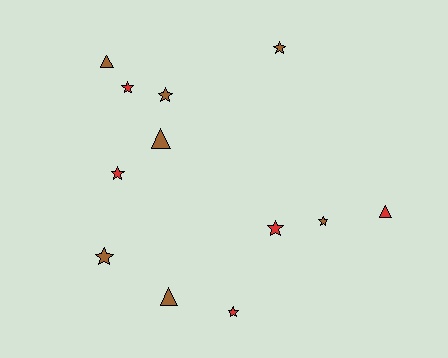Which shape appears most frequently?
Star, with 8 objects.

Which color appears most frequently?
Brown, with 7 objects.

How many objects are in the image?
There are 12 objects.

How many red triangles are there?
There is 1 red triangle.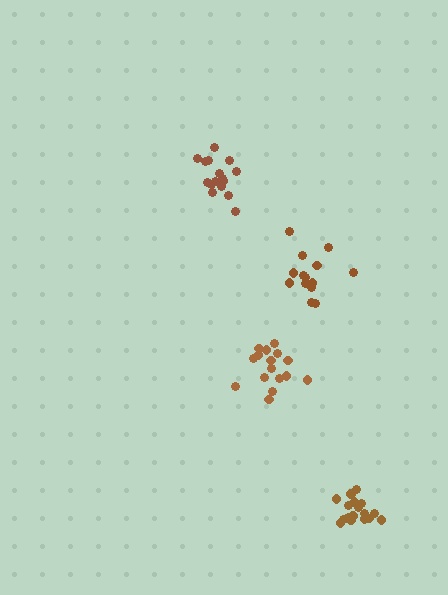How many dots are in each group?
Group 1: 14 dots, Group 2: 16 dots, Group 3: 16 dots, Group 4: 17 dots (63 total).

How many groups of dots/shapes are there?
There are 4 groups.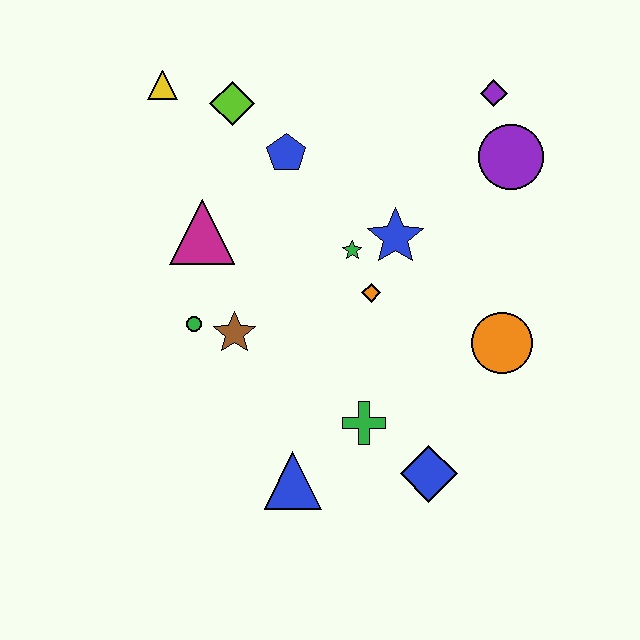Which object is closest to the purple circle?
The purple diamond is closest to the purple circle.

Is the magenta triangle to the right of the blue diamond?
No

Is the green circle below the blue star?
Yes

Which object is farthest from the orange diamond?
The yellow triangle is farthest from the orange diamond.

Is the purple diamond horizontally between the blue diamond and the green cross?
No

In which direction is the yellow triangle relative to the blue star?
The yellow triangle is to the left of the blue star.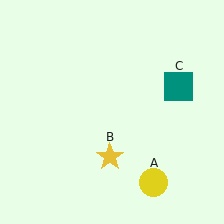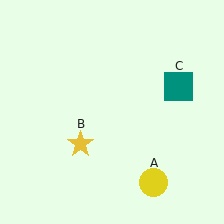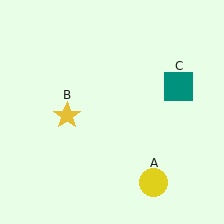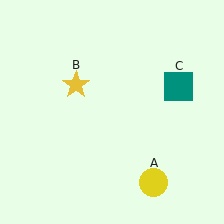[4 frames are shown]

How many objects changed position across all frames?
1 object changed position: yellow star (object B).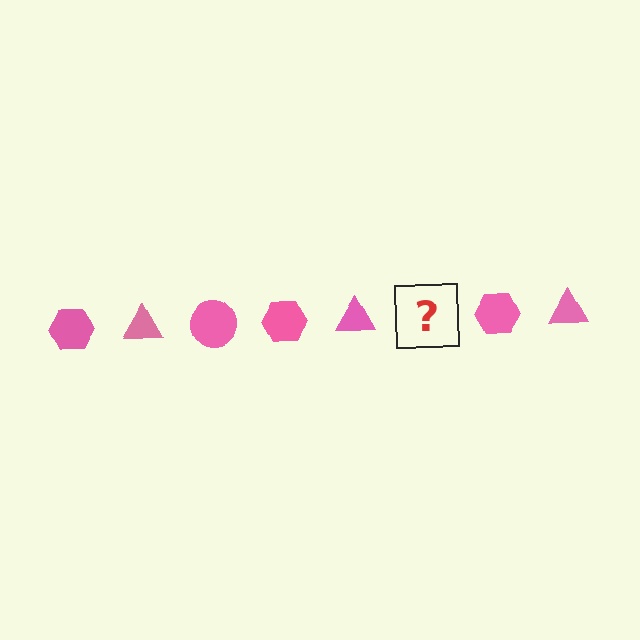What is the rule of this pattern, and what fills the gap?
The rule is that the pattern cycles through hexagon, triangle, circle shapes in pink. The gap should be filled with a pink circle.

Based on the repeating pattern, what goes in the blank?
The blank should be a pink circle.